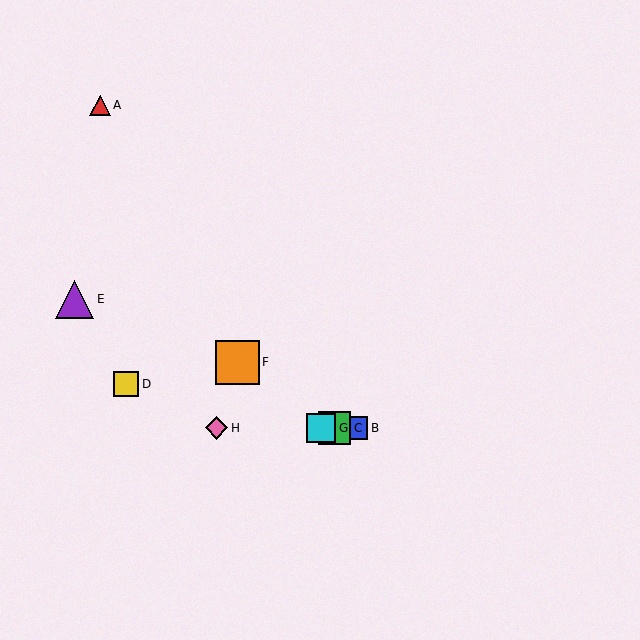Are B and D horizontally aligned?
No, B is at y≈428 and D is at y≈384.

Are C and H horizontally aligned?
Yes, both are at y≈428.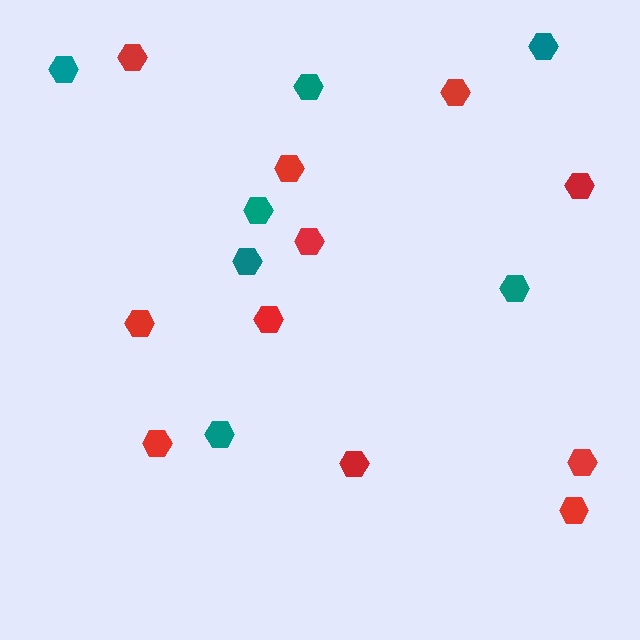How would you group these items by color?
There are 2 groups: one group of red hexagons (11) and one group of teal hexagons (7).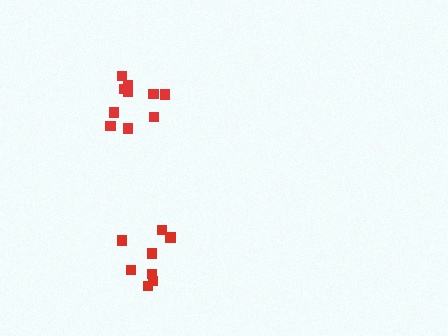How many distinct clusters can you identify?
There are 2 distinct clusters.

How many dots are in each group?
Group 1: 8 dots, Group 2: 11 dots (19 total).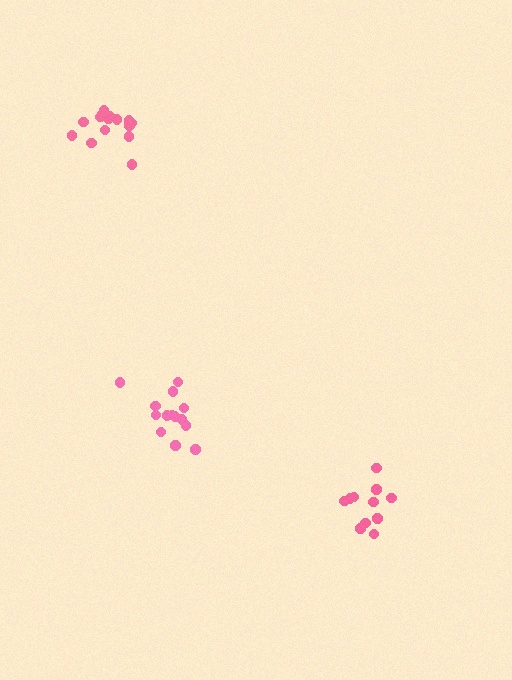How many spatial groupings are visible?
There are 3 spatial groupings.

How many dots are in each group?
Group 1: 15 dots, Group 2: 11 dots, Group 3: 14 dots (40 total).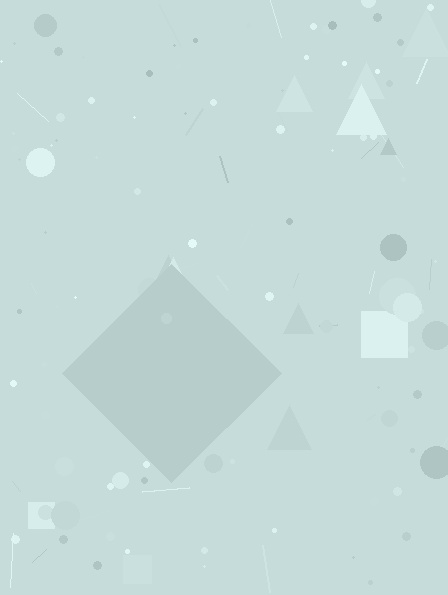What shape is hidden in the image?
A diamond is hidden in the image.